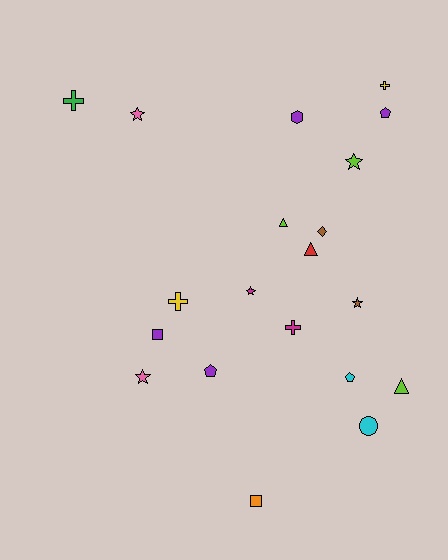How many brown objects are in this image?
There are 2 brown objects.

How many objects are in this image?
There are 20 objects.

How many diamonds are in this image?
There is 1 diamond.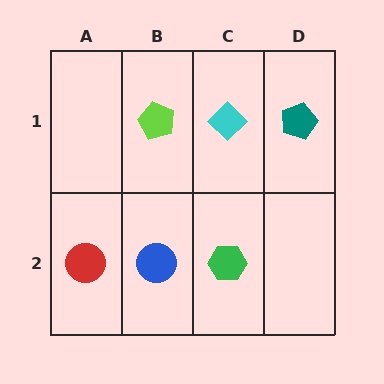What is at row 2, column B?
A blue circle.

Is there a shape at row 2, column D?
No, that cell is empty.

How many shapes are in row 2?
3 shapes.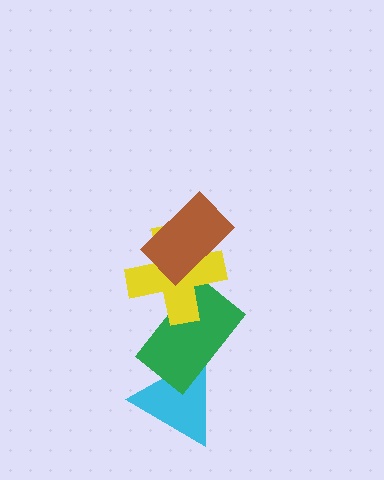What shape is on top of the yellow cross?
The brown rectangle is on top of the yellow cross.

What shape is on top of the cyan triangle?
The green rectangle is on top of the cyan triangle.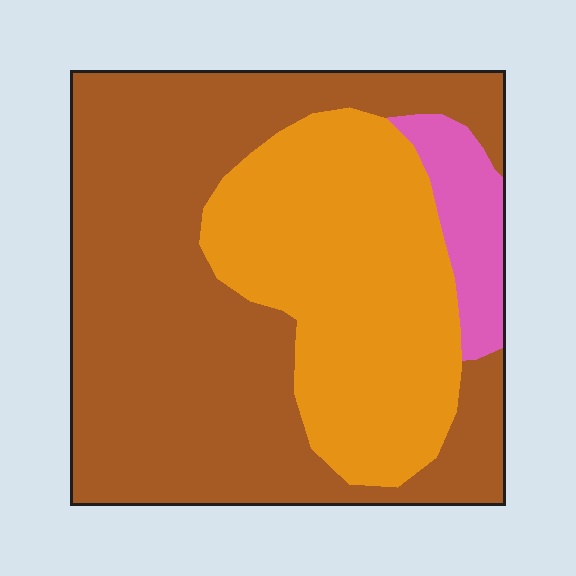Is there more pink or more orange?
Orange.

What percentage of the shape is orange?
Orange covers around 35% of the shape.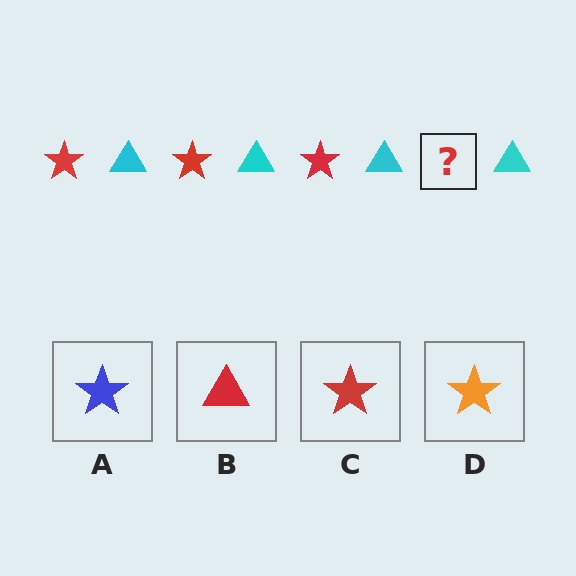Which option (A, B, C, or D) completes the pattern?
C.